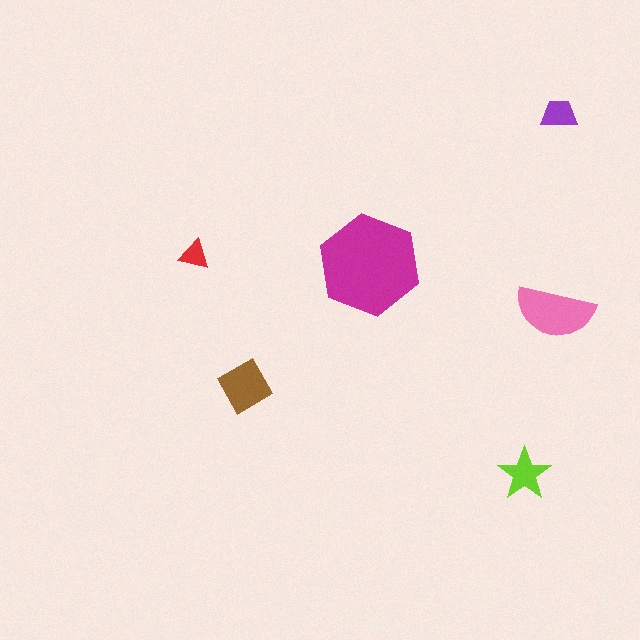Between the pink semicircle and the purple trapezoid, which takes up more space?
The pink semicircle.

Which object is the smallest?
The red triangle.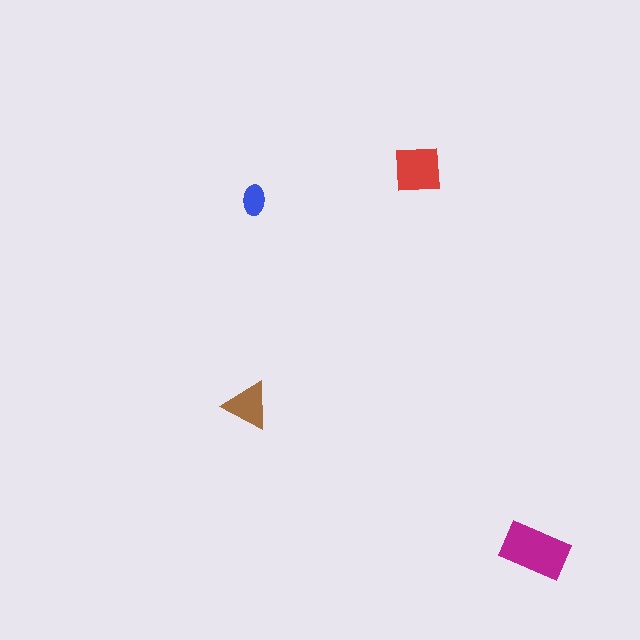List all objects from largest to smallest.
The magenta rectangle, the red square, the brown triangle, the blue ellipse.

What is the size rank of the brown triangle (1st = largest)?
3rd.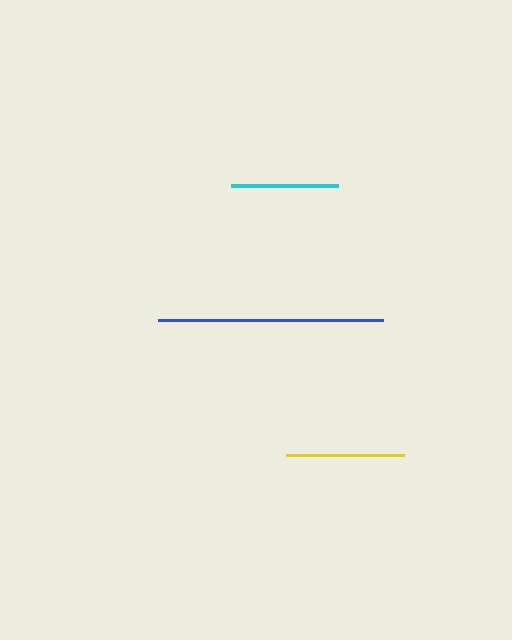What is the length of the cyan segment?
The cyan segment is approximately 107 pixels long.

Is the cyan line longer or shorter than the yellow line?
The yellow line is longer than the cyan line.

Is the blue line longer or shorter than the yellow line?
The blue line is longer than the yellow line.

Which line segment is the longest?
The blue line is the longest at approximately 225 pixels.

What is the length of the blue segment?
The blue segment is approximately 225 pixels long.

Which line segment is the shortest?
The cyan line is the shortest at approximately 107 pixels.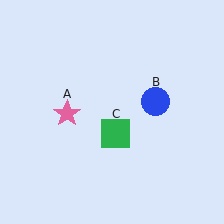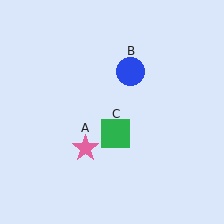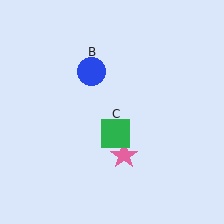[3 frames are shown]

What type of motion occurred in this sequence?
The pink star (object A), blue circle (object B) rotated counterclockwise around the center of the scene.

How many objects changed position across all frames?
2 objects changed position: pink star (object A), blue circle (object B).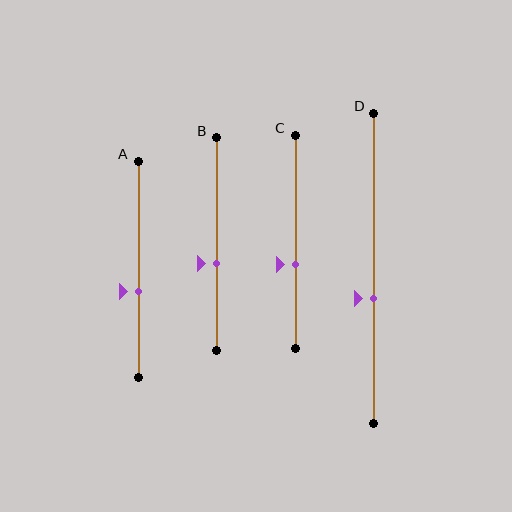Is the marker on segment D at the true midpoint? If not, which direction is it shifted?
No, the marker on segment D is shifted downward by about 10% of the segment length.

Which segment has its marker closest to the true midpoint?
Segment B has its marker closest to the true midpoint.